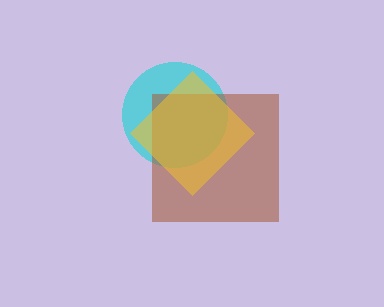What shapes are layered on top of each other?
The layered shapes are: a cyan circle, a brown square, a yellow diamond.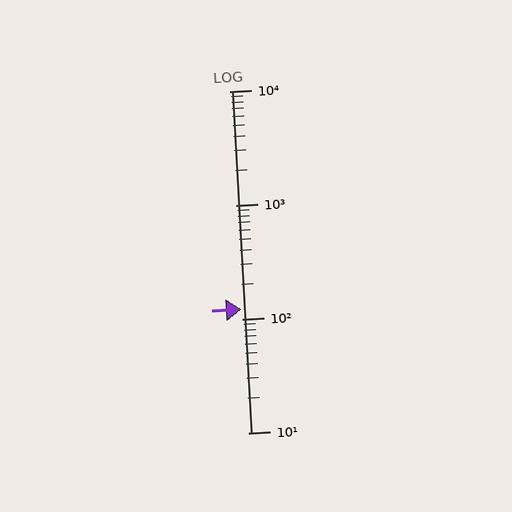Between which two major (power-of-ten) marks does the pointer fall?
The pointer is between 100 and 1000.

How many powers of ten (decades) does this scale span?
The scale spans 3 decades, from 10 to 10000.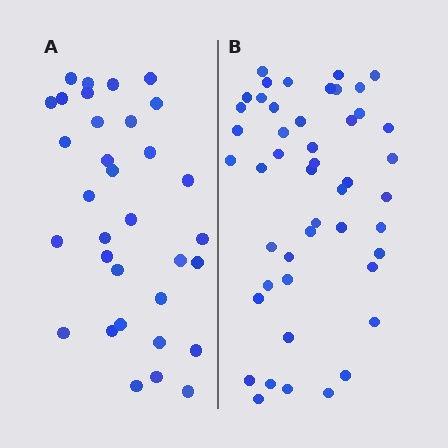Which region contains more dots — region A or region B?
Region B (the right region) has more dots.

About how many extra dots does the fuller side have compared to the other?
Region B has approximately 15 more dots than region A.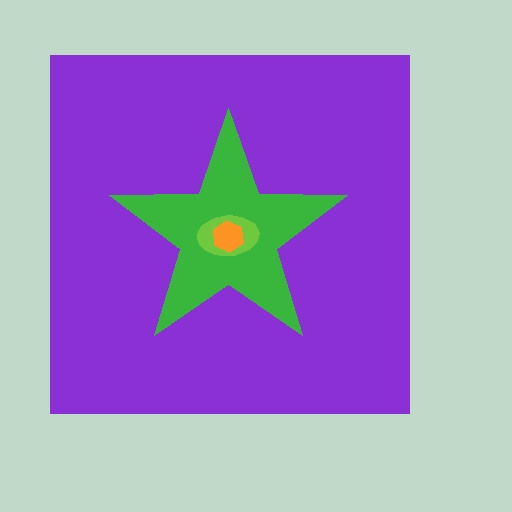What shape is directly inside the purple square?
The green star.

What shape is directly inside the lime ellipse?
The orange hexagon.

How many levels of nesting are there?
4.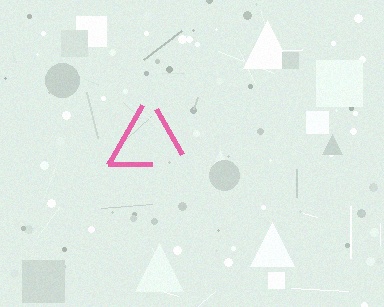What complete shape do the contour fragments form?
The contour fragments form a triangle.